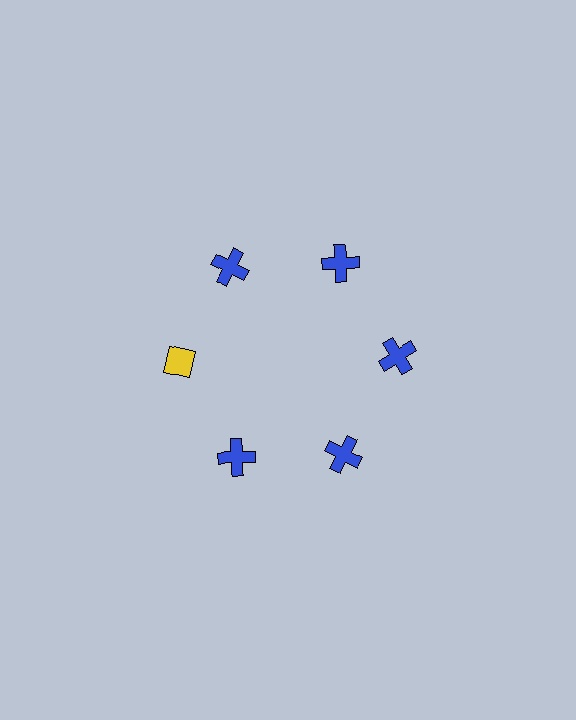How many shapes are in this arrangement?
There are 6 shapes arranged in a ring pattern.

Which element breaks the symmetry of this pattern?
The yellow diamond at roughly the 9 o'clock position breaks the symmetry. All other shapes are blue crosses.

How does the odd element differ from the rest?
It differs in both color (yellow instead of blue) and shape (diamond instead of cross).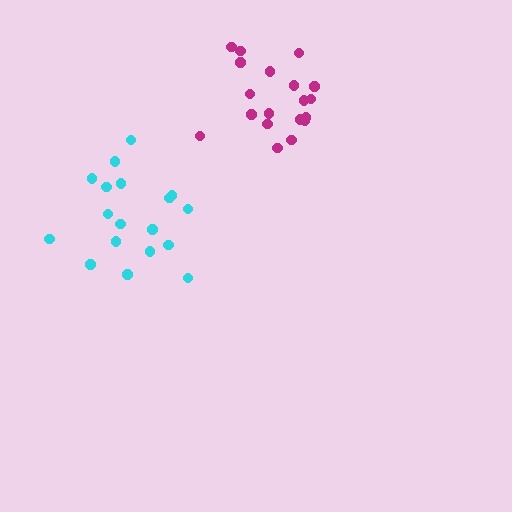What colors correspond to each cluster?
The clusters are colored: magenta, cyan.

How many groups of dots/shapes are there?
There are 2 groups.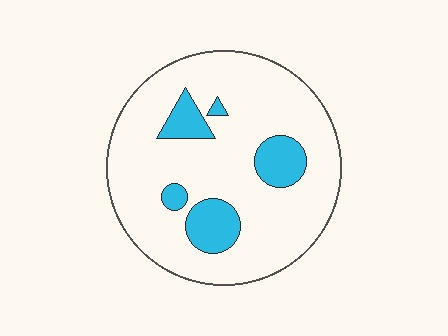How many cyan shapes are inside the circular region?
5.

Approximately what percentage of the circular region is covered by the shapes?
Approximately 15%.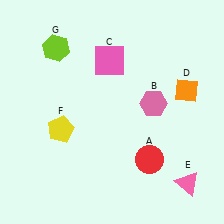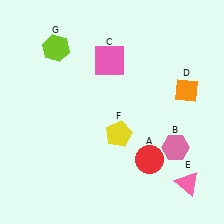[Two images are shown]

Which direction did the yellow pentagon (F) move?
The yellow pentagon (F) moved right.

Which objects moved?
The objects that moved are: the pink hexagon (B), the yellow pentagon (F).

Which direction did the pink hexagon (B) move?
The pink hexagon (B) moved down.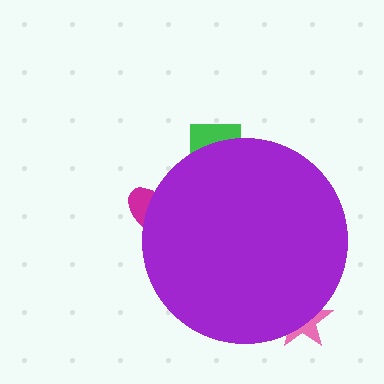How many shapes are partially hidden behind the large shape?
3 shapes are partially hidden.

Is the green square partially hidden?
Yes, the green square is partially hidden behind the purple circle.